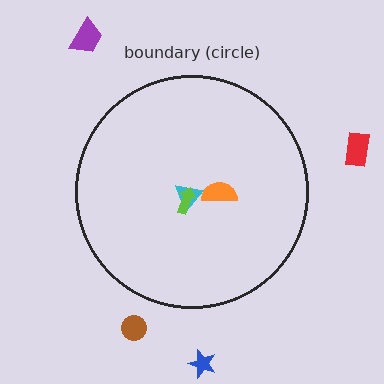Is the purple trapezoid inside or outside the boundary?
Outside.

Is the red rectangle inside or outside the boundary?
Outside.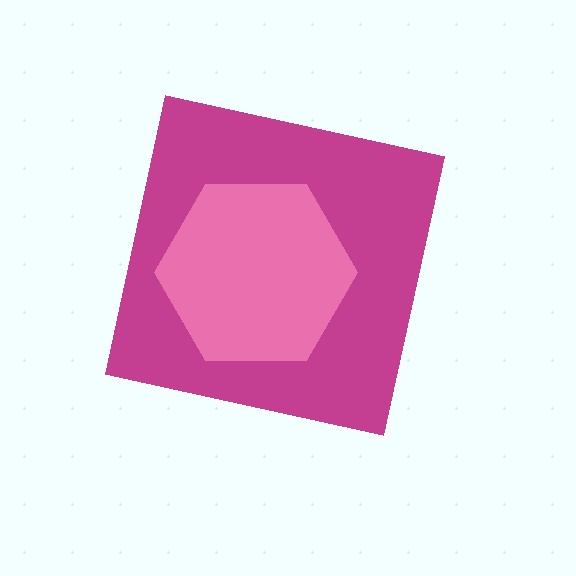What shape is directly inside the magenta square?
The pink hexagon.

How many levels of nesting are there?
2.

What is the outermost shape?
The magenta square.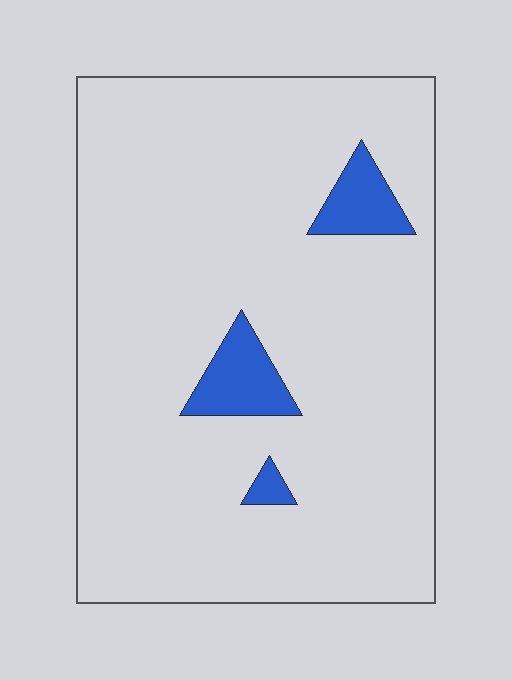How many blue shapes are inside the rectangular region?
3.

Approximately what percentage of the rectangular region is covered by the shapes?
Approximately 5%.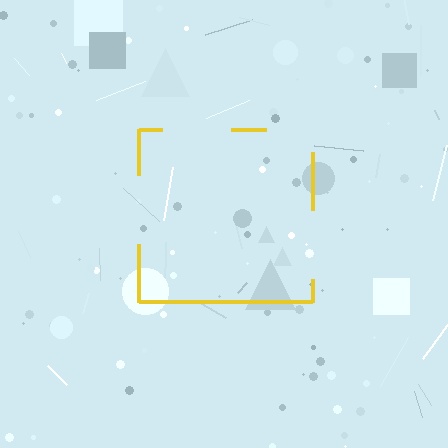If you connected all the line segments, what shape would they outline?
They would outline a square.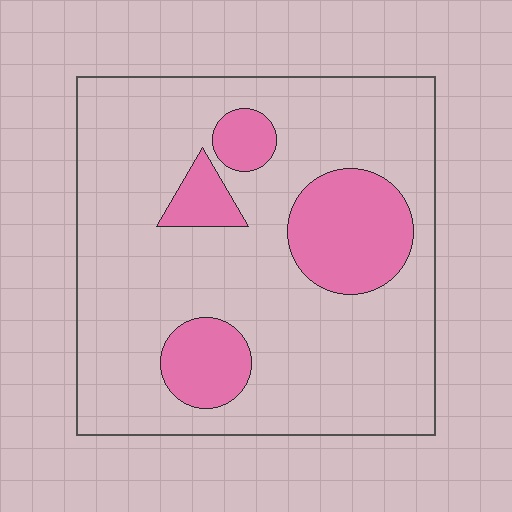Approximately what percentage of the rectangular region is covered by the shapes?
Approximately 20%.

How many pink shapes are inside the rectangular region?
4.